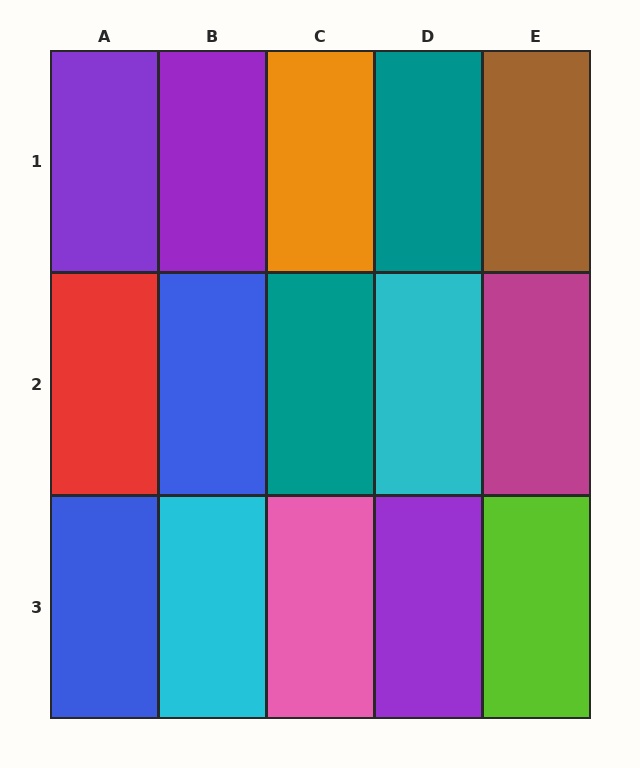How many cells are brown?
1 cell is brown.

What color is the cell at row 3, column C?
Pink.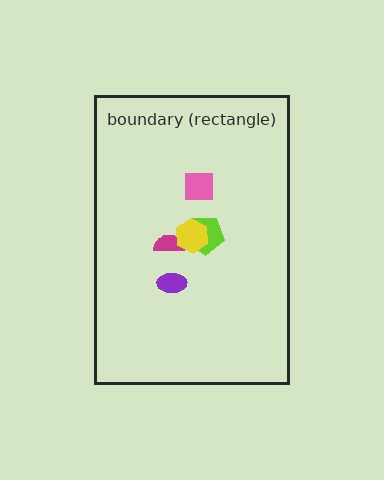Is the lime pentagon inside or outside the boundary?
Inside.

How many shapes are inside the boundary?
5 inside, 0 outside.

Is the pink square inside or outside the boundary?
Inside.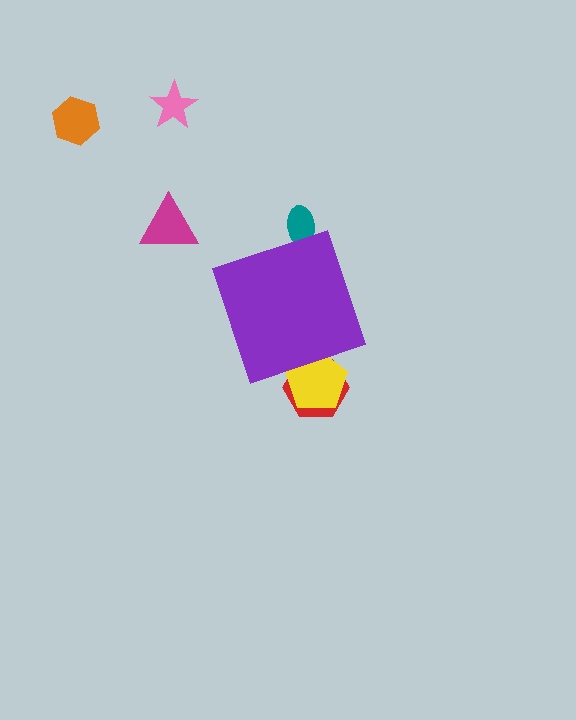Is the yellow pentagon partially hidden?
Yes, the yellow pentagon is partially hidden behind the purple diamond.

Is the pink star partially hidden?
No, the pink star is fully visible.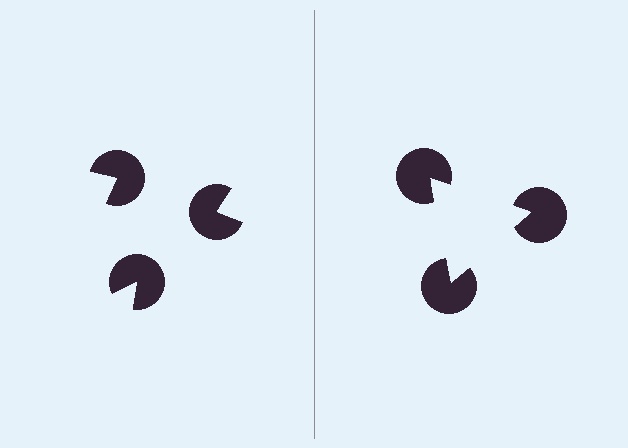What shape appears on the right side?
An illusory triangle.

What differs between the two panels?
The pac-man discs are positioned identically on both sides; only the wedge orientations differ. On the right they align to a triangle; on the left they are misaligned.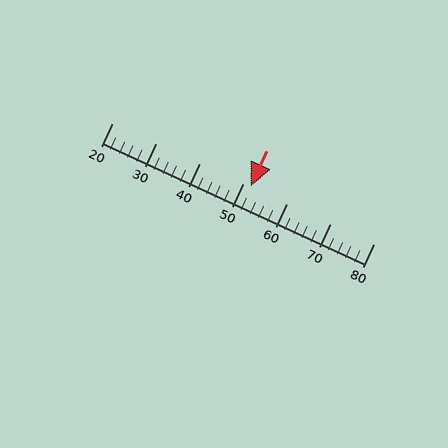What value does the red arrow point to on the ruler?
The red arrow points to approximately 52.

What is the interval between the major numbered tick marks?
The major tick marks are spaced 10 units apart.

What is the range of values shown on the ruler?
The ruler shows values from 20 to 80.